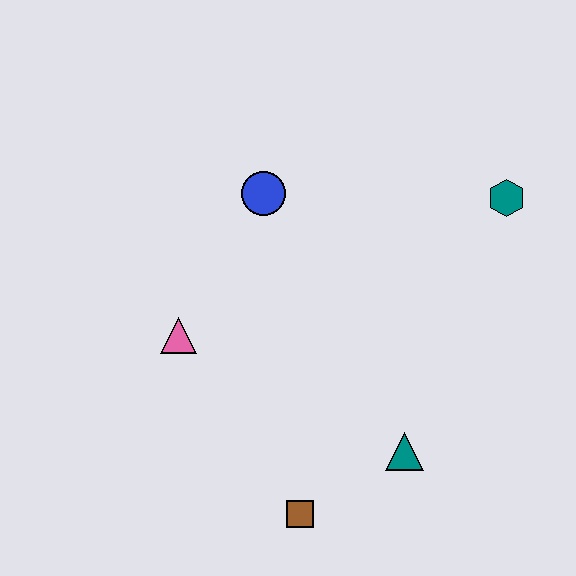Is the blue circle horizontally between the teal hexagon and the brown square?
No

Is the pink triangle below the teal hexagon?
Yes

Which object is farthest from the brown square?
The teal hexagon is farthest from the brown square.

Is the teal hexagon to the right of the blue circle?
Yes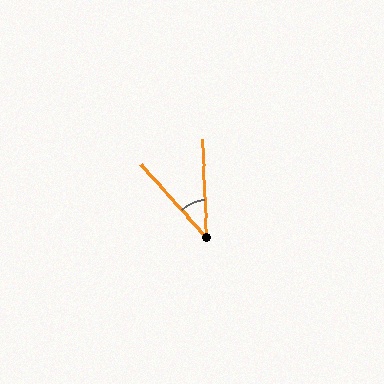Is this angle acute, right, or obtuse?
It is acute.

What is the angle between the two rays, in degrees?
Approximately 39 degrees.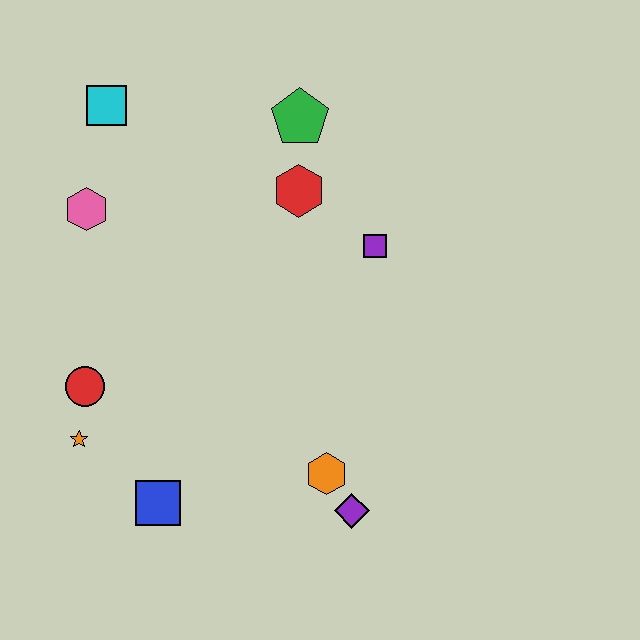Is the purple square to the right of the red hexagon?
Yes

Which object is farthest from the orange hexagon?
The cyan square is farthest from the orange hexagon.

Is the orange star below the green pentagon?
Yes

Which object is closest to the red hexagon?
The green pentagon is closest to the red hexagon.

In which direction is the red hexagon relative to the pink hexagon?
The red hexagon is to the right of the pink hexagon.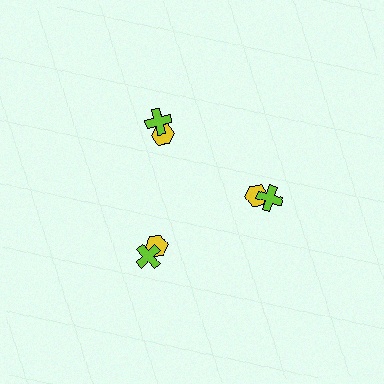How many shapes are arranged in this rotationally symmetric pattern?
There are 6 shapes, arranged in 3 groups of 2.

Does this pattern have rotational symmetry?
Yes, this pattern has 3-fold rotational symmetry. It looks the same after rotating 120 degrees around the center.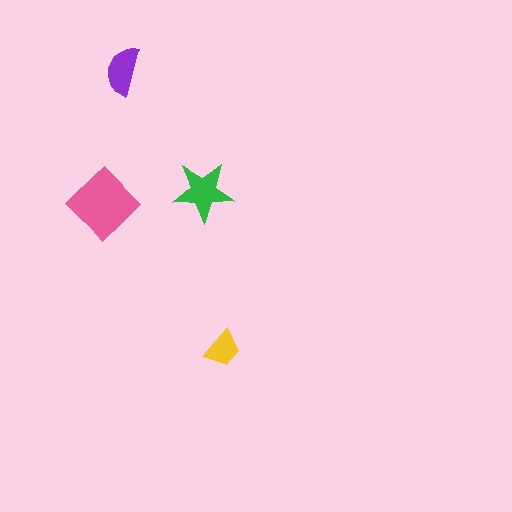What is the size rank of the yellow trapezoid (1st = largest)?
4th.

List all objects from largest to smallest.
The pink diamond, the green star, the purple semicircle, the yellow trapezoid.